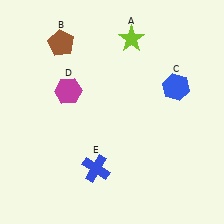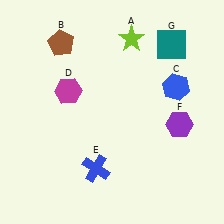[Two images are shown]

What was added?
A purple hexagon (F), a teal square (G) were added in Image 2.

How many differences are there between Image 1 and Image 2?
There are 2 differences between the two images.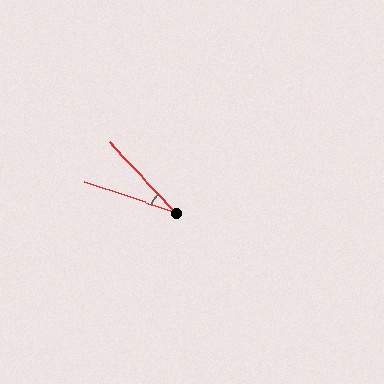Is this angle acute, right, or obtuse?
It is acute.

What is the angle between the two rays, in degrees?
Approximately 28 degrees.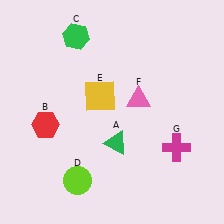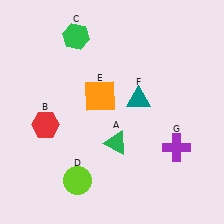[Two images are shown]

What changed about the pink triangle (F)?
In Image 1, F is pink. In Image 2, it changed to teal.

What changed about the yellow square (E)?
In Image 1, E is yellow. In Image 2, it changed to orange.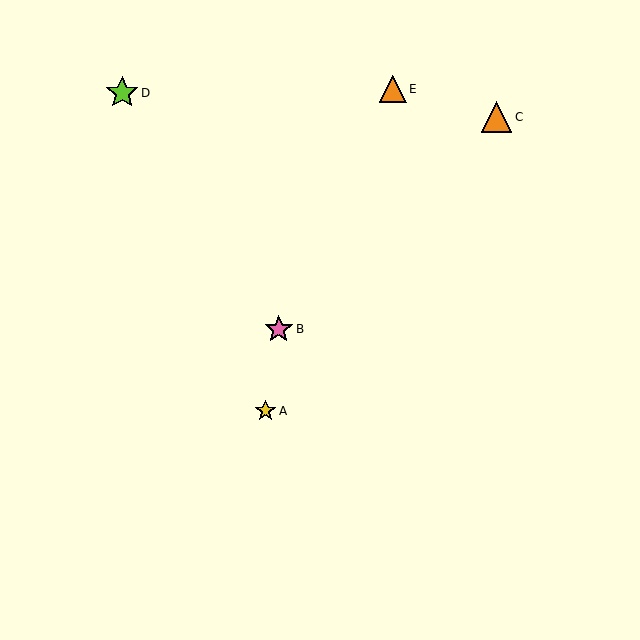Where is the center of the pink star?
The center of the pink star is at (279, 329).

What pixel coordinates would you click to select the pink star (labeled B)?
Click at (279, 329) to select the pink star B.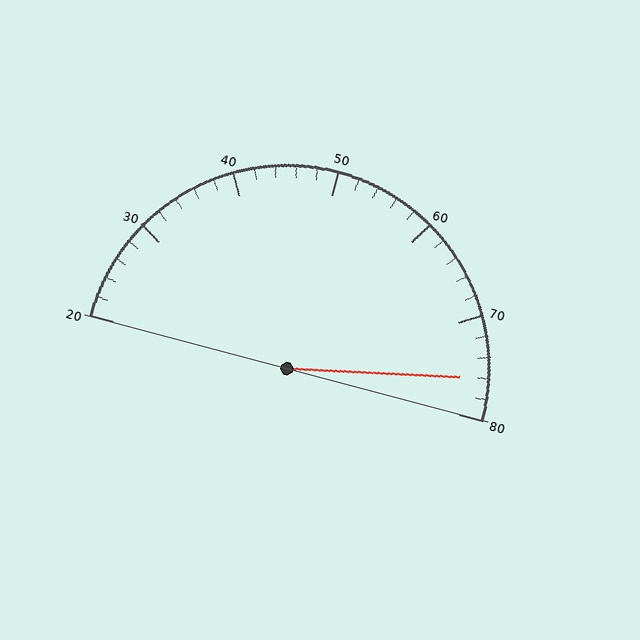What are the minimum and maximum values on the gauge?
The gauge ranges from 20 to 80.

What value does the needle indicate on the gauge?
The needle indicates approximately 76.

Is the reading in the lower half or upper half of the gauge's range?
The reading is in the upper half of the range (20 to 80).